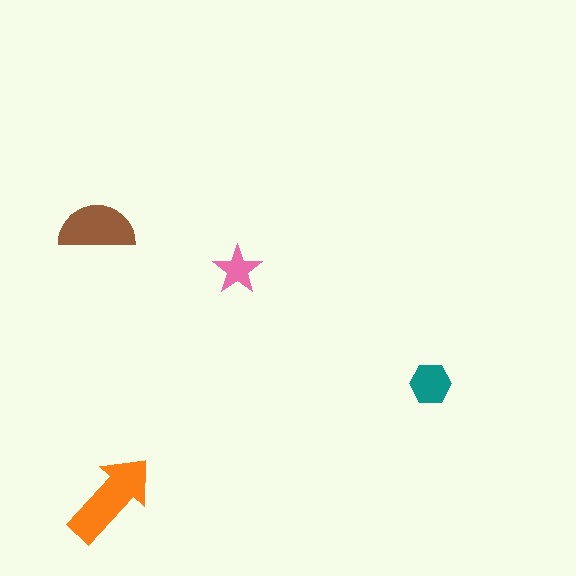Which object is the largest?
The orange arrow.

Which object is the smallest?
The pink star.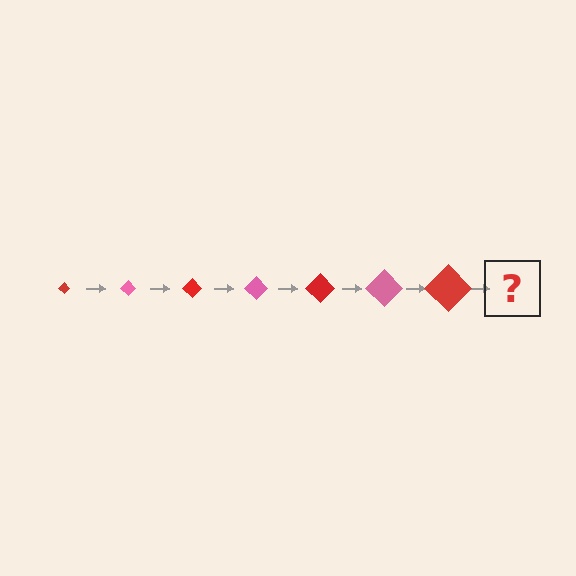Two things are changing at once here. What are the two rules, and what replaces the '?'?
The two rules are that the diamond grows larger each step and the color cycles through red and pink. The '?' should be a pink diamond, larger than the previous one.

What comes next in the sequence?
The next element should be a pink diamond, larger than the previous one.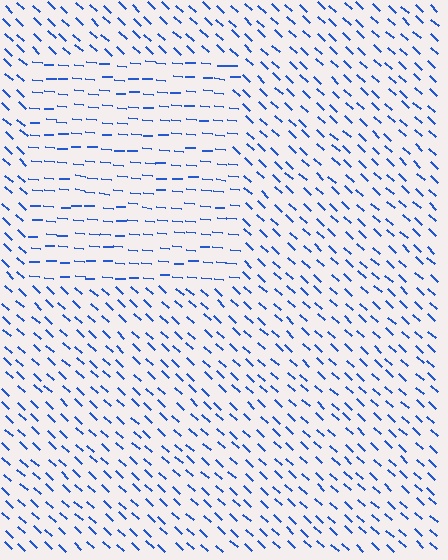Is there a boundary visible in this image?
Yes, there is a texture boundary formed by a change in line orientation.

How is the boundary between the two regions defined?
The boundary is defined purely by a change in line orientation (approximately 38 degrees difference). All lines are the same color and thickness.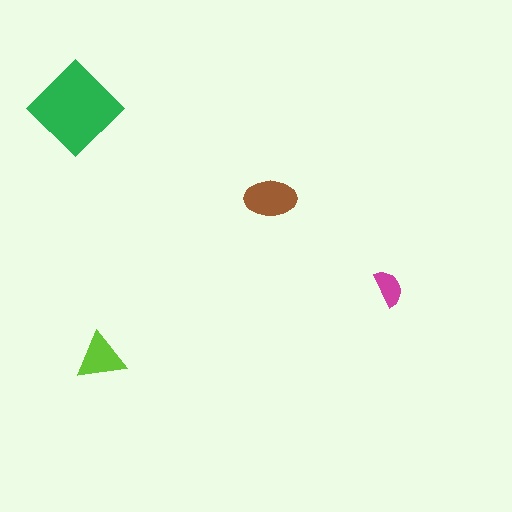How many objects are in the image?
There are 4 objects in the image.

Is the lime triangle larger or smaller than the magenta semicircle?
Larger.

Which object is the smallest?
The magenta semicircle.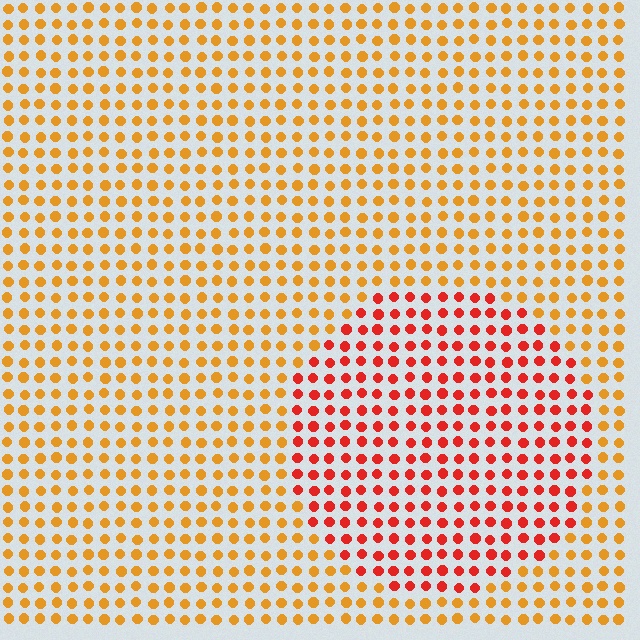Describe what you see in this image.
The image is filled with small orange elements in a uniform arrangement. A circle-shaped region is visible where the elements are tinted to a slightly different hue, forming a subtle color boundary.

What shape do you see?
I see a circle.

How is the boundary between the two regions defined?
The boundary is defined purely by a slight shift in hue (about 36 degrees). Spacing, size, and orientation are identical on both sides.